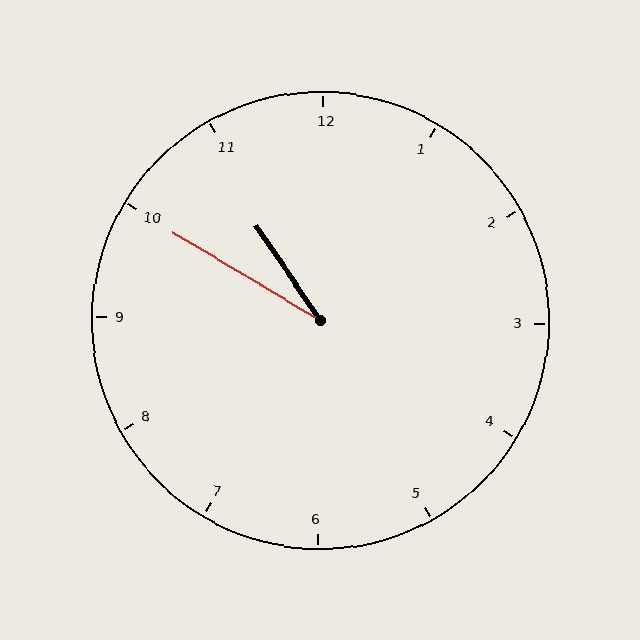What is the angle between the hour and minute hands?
Approximately 25 degrees.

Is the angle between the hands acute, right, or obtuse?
It is acute.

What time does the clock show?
10:50.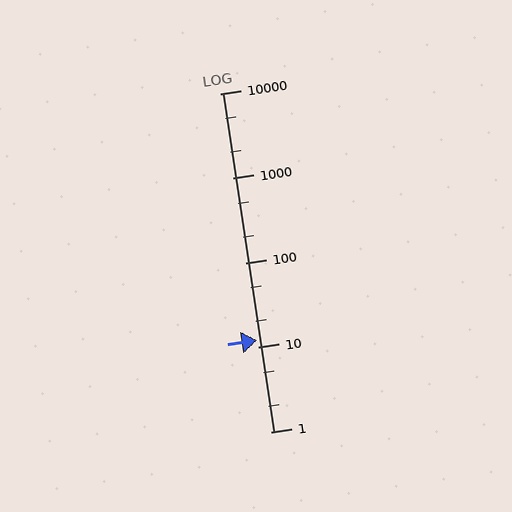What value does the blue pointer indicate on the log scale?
The pointer indicates approximately 12.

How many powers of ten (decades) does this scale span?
The scale spans 4 decades, from 1 to 10000.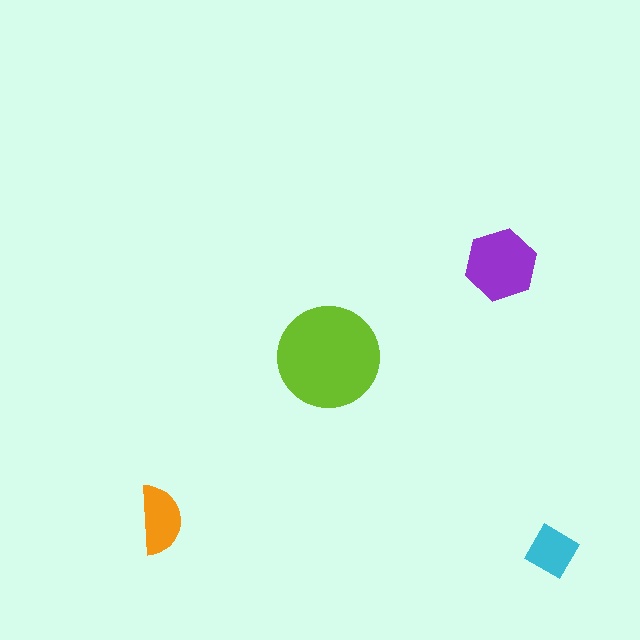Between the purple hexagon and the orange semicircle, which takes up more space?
The purple hexagon.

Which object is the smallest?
The cyan diamond.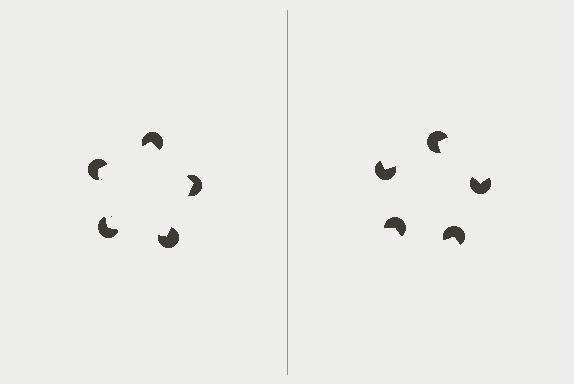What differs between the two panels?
The pac-man discs are positioned identically on both sides; only the wedge orientations differ. On the left they align to a pentagon; on the right they are misaligned.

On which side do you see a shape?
An illusory pentagon appears on the left side. On the right side the wedge cuts are rotated, so no coherent shape forms.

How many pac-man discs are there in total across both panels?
10 — 5 on each side.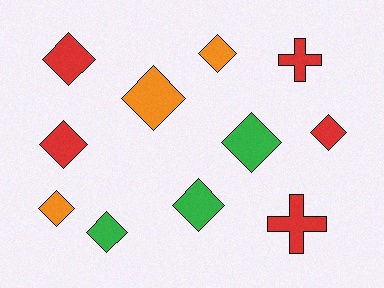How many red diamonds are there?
There are 3 red diamonds.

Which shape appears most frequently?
Diamond, with 9 objects.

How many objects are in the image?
There are 11 objects.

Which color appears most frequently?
Red, with 5 objects.